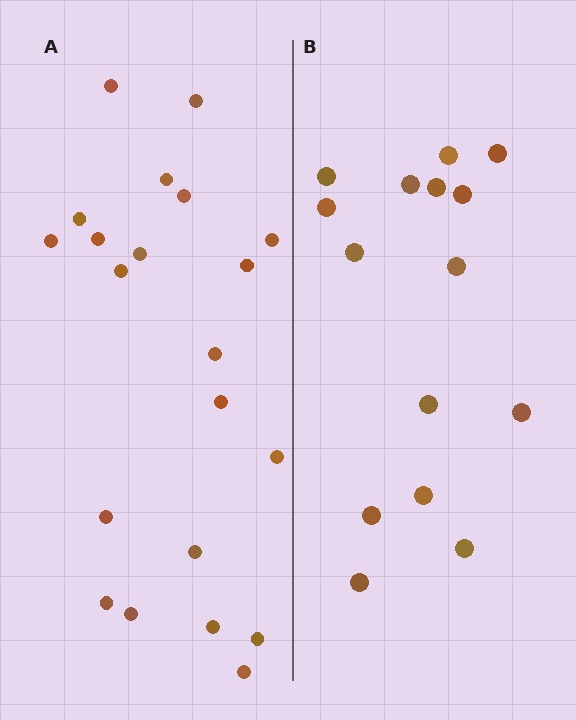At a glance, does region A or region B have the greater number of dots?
Region A (the left region) has more dots.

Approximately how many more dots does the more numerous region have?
Region A has about 6 more dots than region B.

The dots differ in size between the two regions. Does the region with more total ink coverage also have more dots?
No. Region B has more total ink coverage because its dots are larger, but region A actually contains more individual dots. Total area can be misleading — the number of items is what matters here.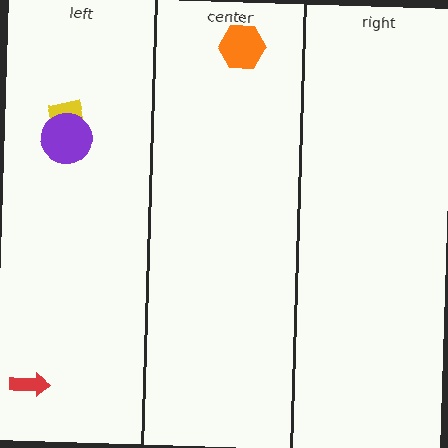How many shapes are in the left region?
3.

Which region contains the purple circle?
The left region.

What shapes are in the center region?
The orange hexagon.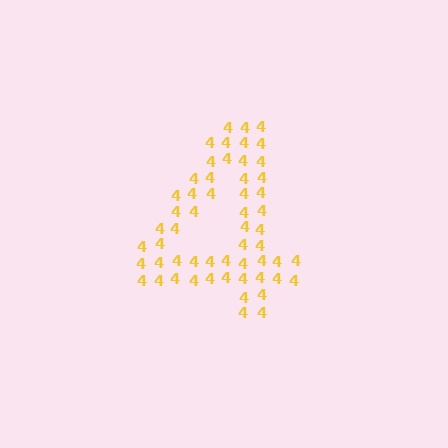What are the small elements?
The small elements are digit 4's.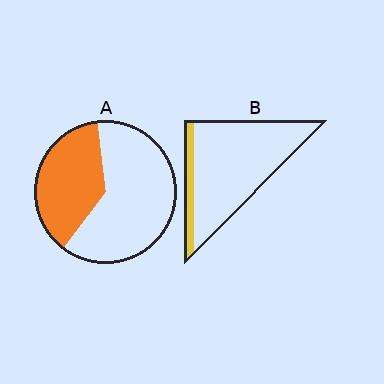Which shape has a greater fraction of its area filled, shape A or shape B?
Shape A.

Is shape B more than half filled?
No.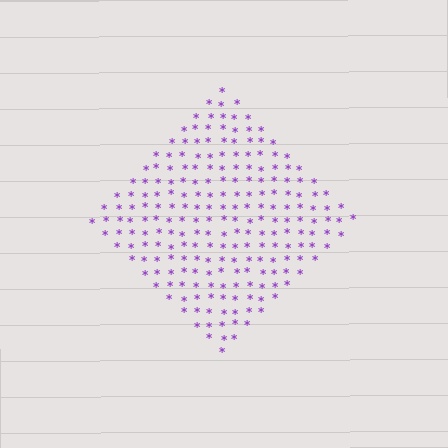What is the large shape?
The large shape is a diamond.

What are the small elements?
The small elements are asterisks.